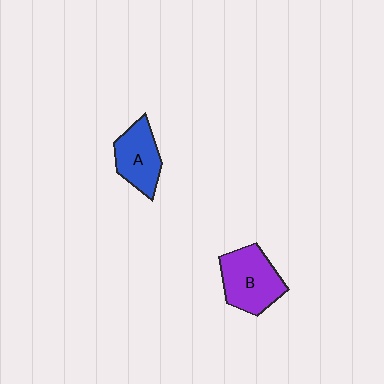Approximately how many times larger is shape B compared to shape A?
Approximately 1.3 times.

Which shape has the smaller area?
Shape A (blue).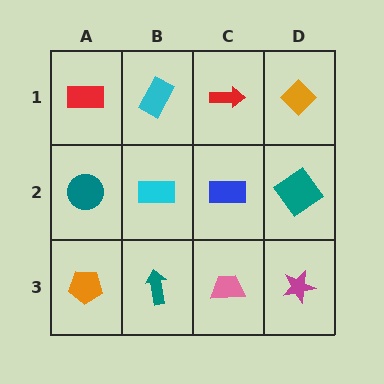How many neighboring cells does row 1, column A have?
2.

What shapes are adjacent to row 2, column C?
A red arrow (row 1, column C), a pink trapezoid (row 3, column C), a cyan rectangle (row 2, column B), a teal diamond (row 2, column D).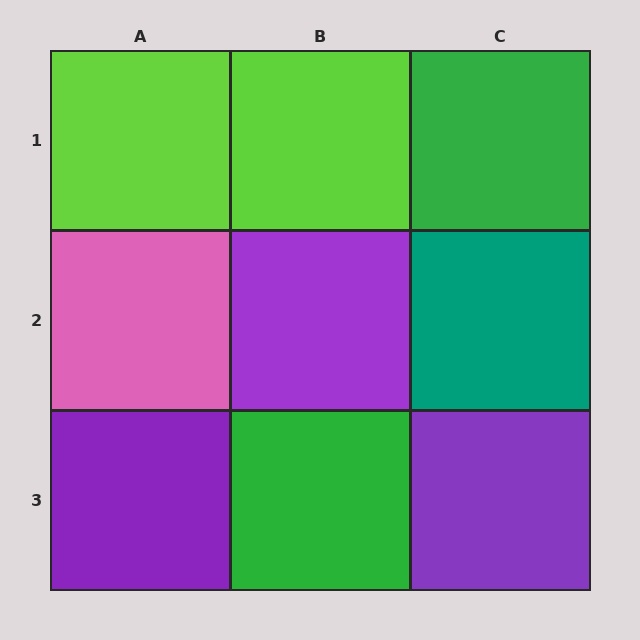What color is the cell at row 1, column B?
Lime.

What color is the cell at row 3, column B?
Green.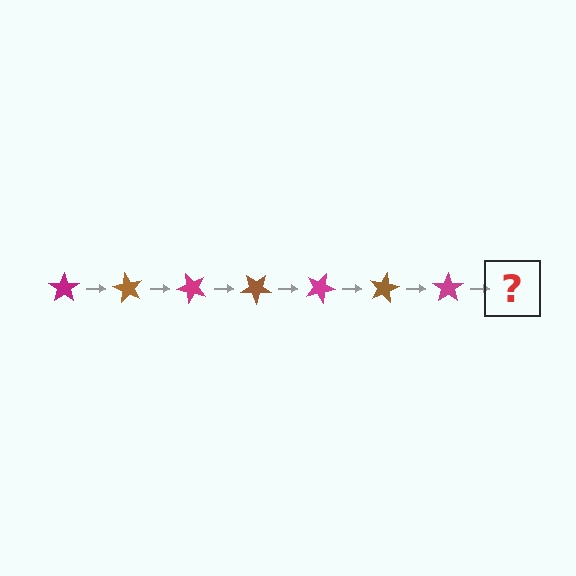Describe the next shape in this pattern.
It should be a brown star, rotated 420 degrees from the start.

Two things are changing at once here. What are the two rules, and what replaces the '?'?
The two rules are that it rotates 60 degrees each step and the color cycles through magenta and brown. The '?' should be a brown star, rotated 420 degrees from the start.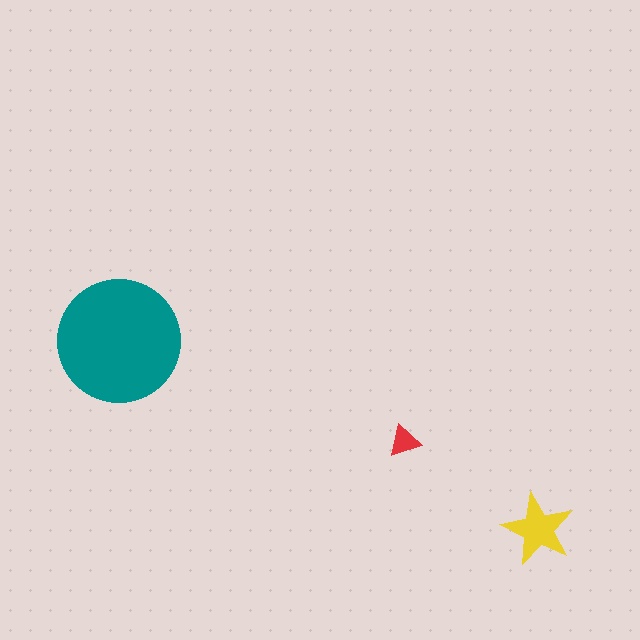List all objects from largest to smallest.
The teal circle, the yellow star, the red triangle.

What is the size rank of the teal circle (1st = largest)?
1st.